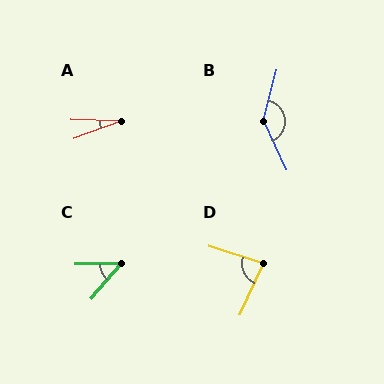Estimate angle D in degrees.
Approximately 84 degrees.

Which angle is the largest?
B, at approximately 140 degrees.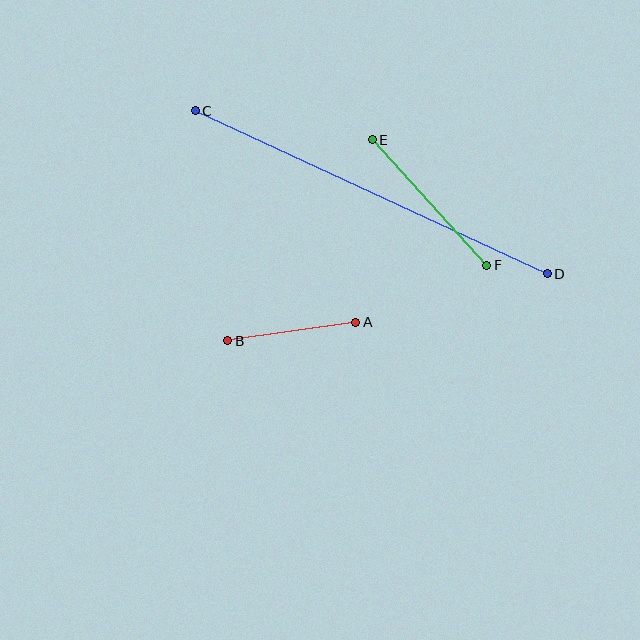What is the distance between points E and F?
The distance is approximately 170 pixels.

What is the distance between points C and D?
The distance is approximately 388 pixels.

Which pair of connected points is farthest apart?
Points C and D are farthest apart.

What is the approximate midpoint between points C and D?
The midpoint is at approximately (371, 192) pixels.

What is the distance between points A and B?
The distance is approximately 129 pixels.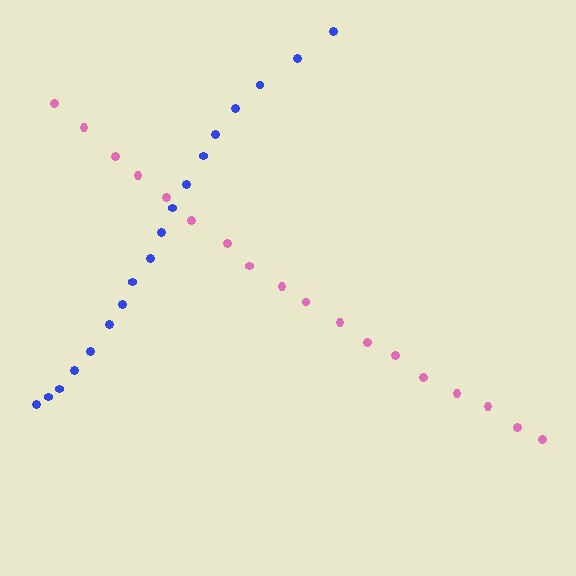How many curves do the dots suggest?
There are 2 distinct paths.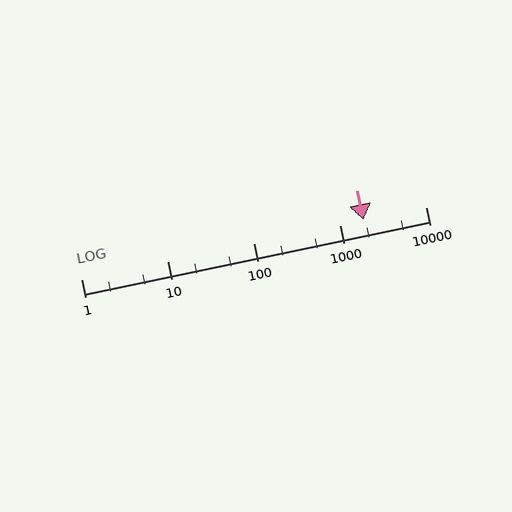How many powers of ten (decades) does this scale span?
The scale spans 4 decades, from 1 to 10000.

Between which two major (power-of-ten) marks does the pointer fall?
The pointer is between 1000 and 10000.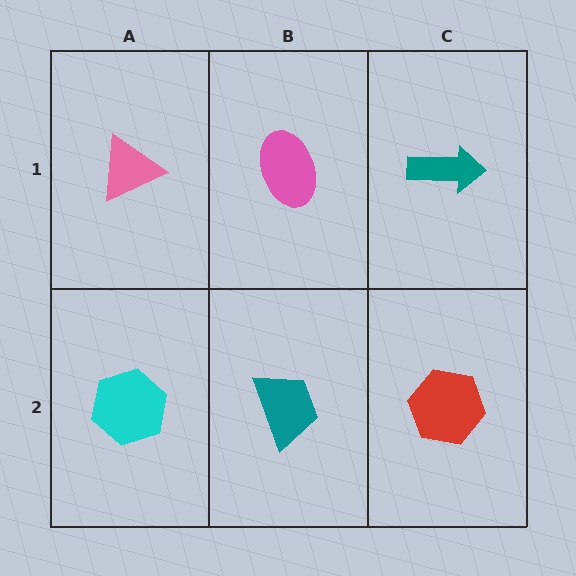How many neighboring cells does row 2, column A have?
2.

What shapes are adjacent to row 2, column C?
A teal arrow (row 1, column C), a teal trapezoid (row 2, column B).